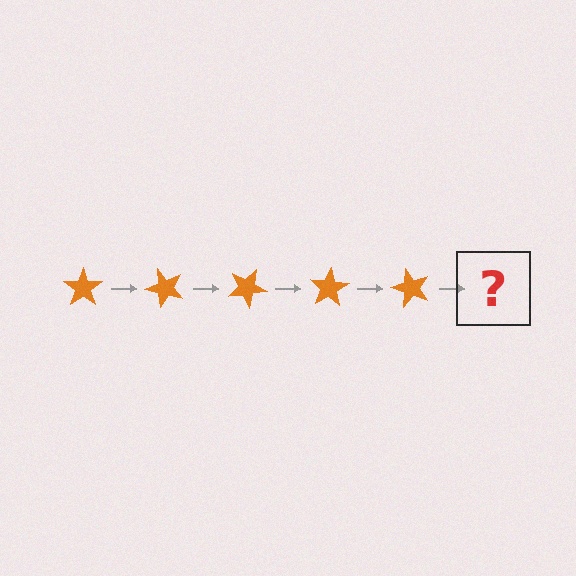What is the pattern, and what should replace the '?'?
The pattern is that the star rotates 50 degrees each step. The '?' should be an orange star rotated 250 degrees.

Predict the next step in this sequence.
The next step is an orange star rotated 250 degrees.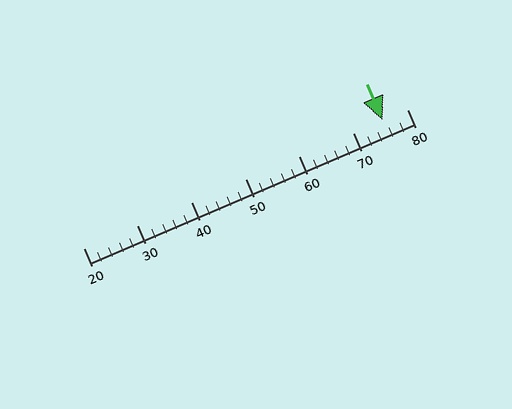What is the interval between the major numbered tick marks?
The major tick marks are spaced 10 units apart.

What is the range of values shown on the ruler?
The ruler shows values from 20 to 80.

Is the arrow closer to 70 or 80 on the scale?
The arrow is closer to 80.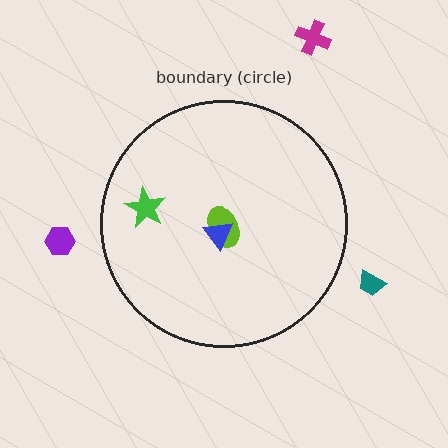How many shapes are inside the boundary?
3 inside, 3 outside.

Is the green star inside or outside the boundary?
Inside.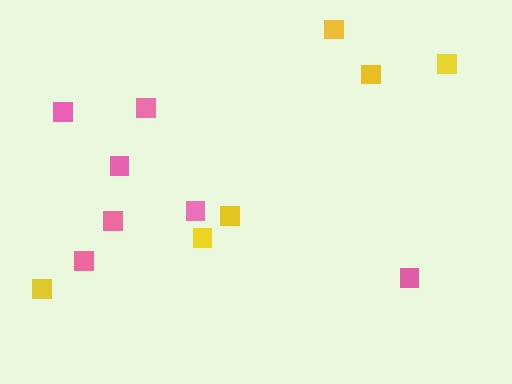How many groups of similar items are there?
There are 2 groups: one group of yellow squares (6) and one group of pink squares (7).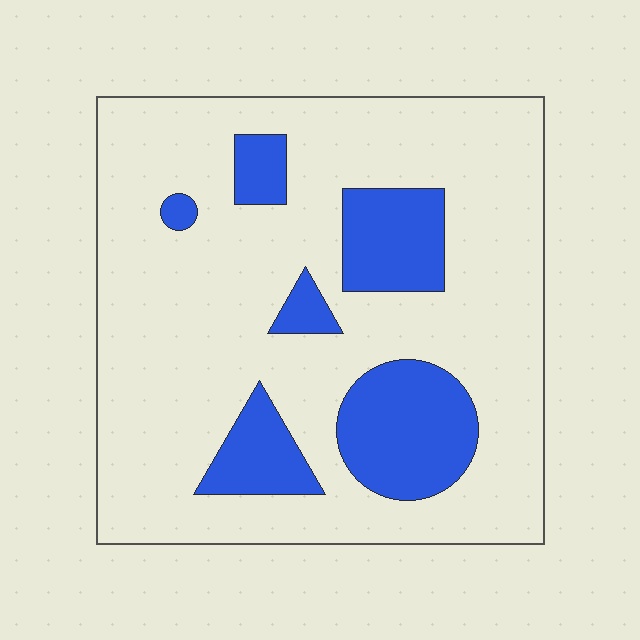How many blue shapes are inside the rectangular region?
6.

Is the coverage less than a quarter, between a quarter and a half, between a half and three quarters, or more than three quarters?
Less than a quarter.